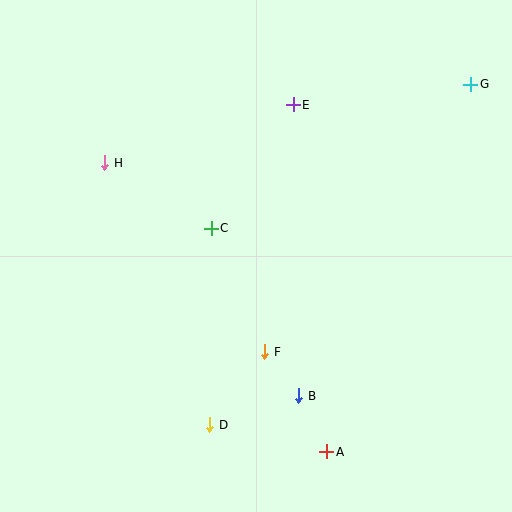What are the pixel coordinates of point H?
Point H is at (105, 163).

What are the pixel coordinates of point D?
Point D is at (210, 425).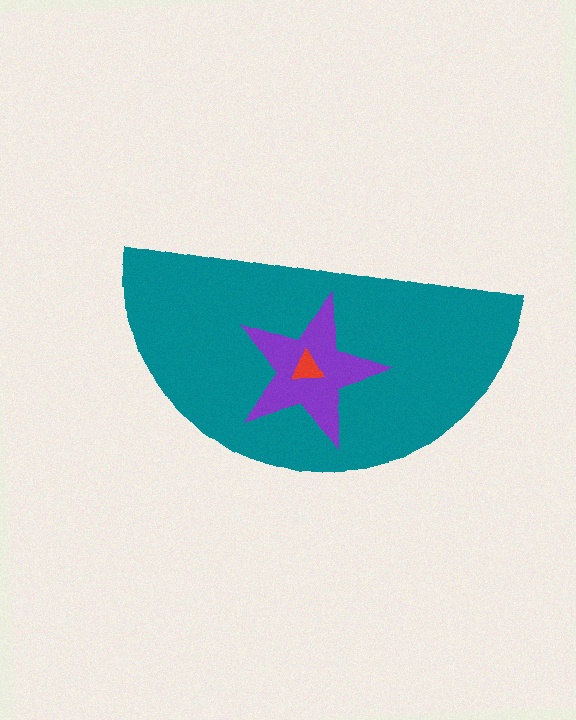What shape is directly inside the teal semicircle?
The purple star.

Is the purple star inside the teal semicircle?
Yes.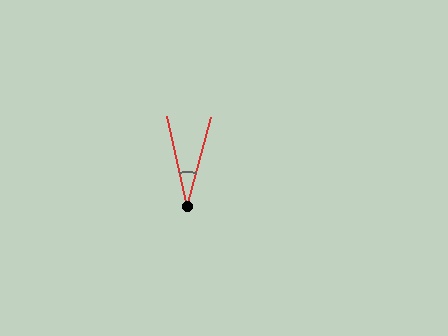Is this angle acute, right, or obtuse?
It is acute.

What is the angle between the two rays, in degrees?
Approximately 27 degrees.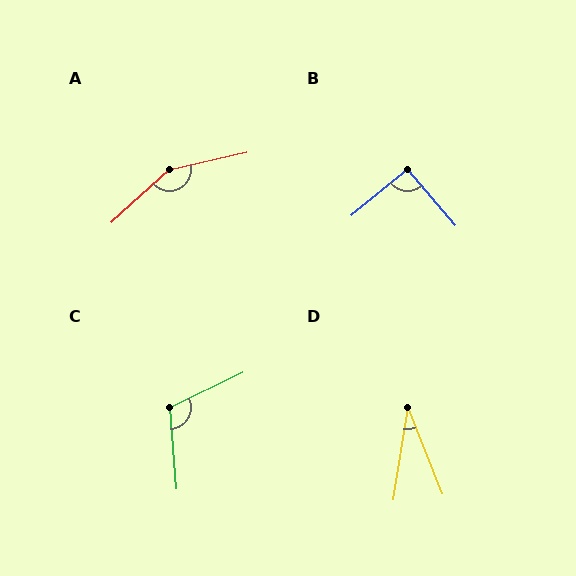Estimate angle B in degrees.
Approximately 91 degrees.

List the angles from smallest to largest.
D (30°), B (91°), C (112°), A (150°).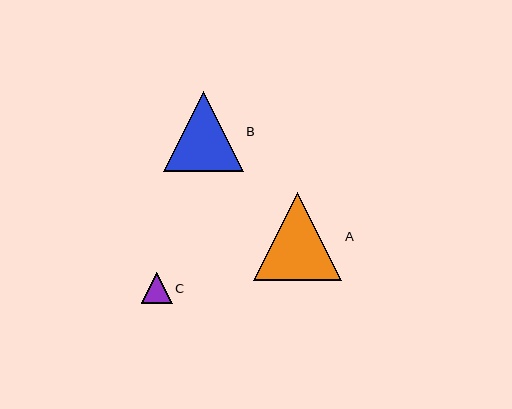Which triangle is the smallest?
Triangle C is the smallest with a size of approximately 31 pixels.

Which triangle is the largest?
Triangle A is the largest with a size of approximately 88 pixels.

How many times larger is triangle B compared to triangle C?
Triangle B is approximately 2.6 times the size of triangle C.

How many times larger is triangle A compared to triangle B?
Triangle A is approximately 1.1 times the size of triangle B.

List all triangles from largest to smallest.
From largest to smallest: A, B, C.